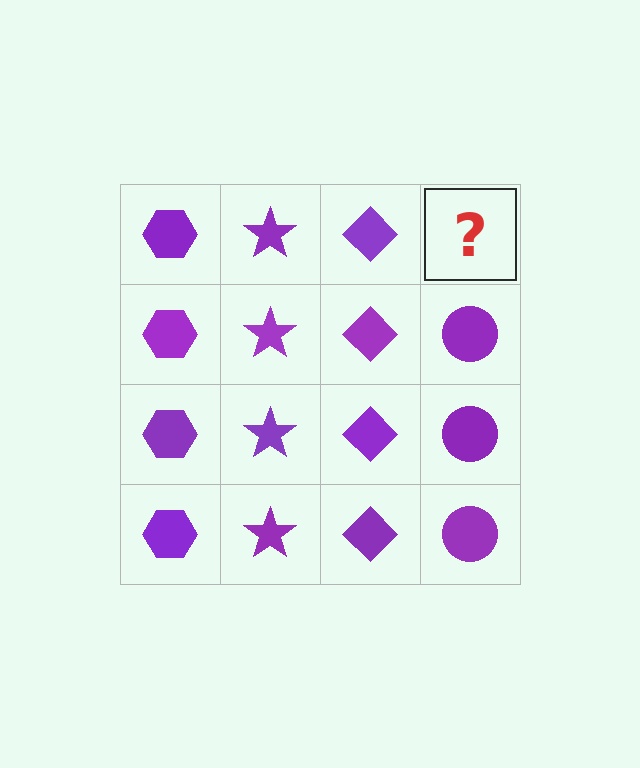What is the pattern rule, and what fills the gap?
The rule is that each column has a consistent shape. The gap should be filled with a purple circle.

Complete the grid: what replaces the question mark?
The question mark should be replaced with a purple circle.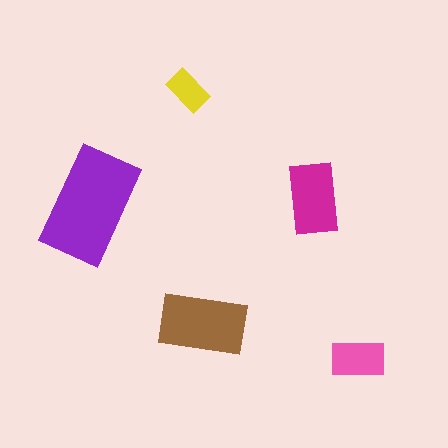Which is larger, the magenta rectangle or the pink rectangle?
The magenta one.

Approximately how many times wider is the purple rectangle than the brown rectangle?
About 1.5 times wider.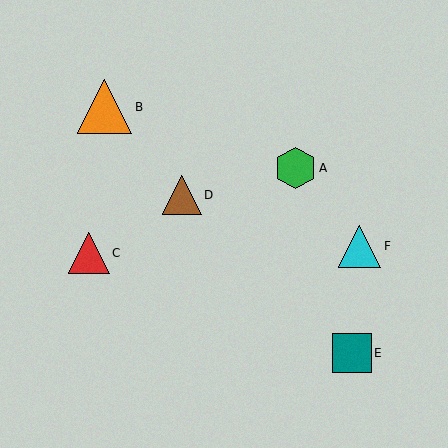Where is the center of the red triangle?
The center of the red triangle is at (89, 253).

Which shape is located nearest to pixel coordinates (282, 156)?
The green hexagon (labeled A) at (295, 168) is nearest to that location.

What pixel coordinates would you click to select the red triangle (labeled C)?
Click at (89, 253) to select the red triangle C.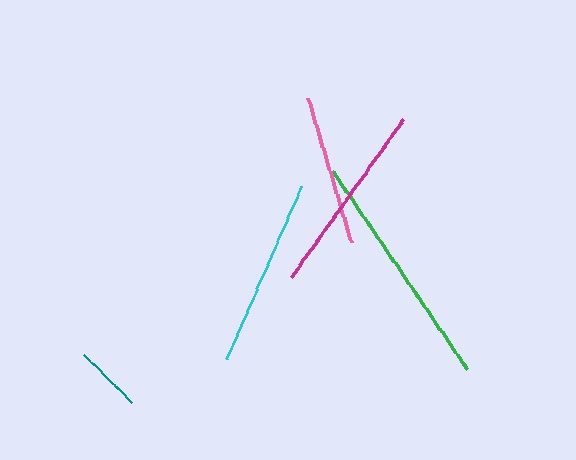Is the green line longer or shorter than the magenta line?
The green line is longer than the magenta line.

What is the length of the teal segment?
The teal segment is approximately 68 pixels long.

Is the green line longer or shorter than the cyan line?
The green line is longer than the cyan line.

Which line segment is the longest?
The green line is the longest at approximately 241 pixels.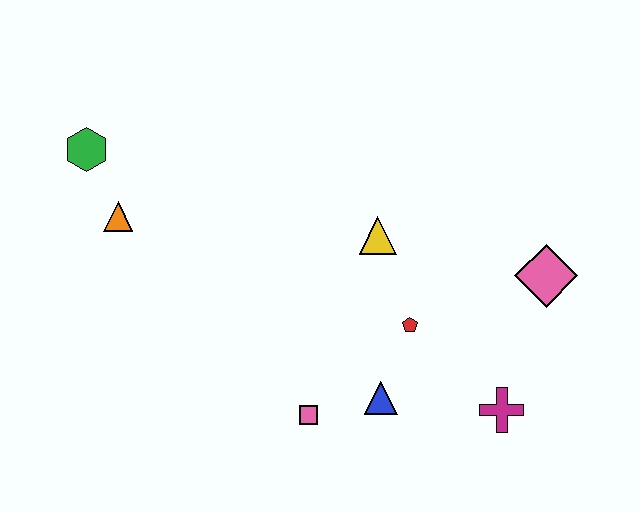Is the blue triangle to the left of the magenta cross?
Yes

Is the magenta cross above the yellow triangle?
No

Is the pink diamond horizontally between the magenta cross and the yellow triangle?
No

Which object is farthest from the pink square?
The green hexagon is farthest from the pink square.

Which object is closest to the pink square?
The blue triangle is closest to the pink square.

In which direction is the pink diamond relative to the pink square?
The pink diamond is to the right of the pink square.